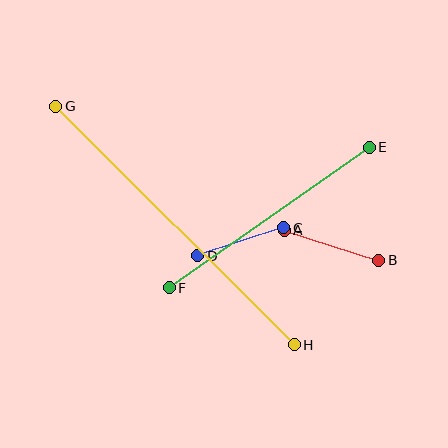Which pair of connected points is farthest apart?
Points G and H are farthest apart.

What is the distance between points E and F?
The distance is approximately 244 pixels.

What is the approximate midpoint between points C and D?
The midpoint is at approximately (241, 242) pixels.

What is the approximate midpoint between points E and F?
The midpoint is at approximately (269, 217) pixels.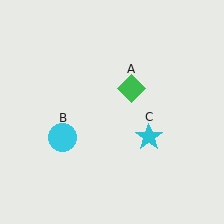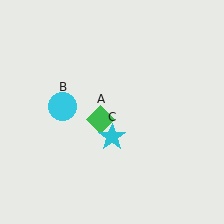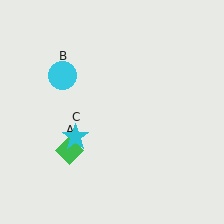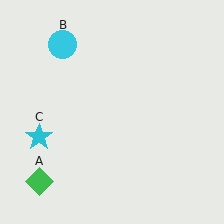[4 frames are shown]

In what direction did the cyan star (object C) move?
The cyan star (object C) moved left.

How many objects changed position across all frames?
3 objects changed position: green diamond (object A), cyan circle (object B), cyan star (object C).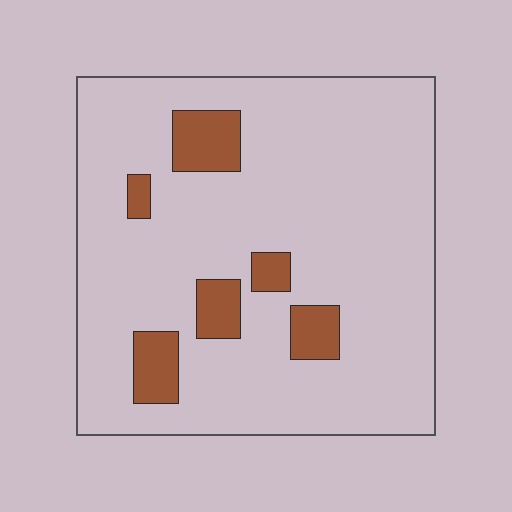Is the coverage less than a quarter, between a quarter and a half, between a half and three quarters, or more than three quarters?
Less than a quarter.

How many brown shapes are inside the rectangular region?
6.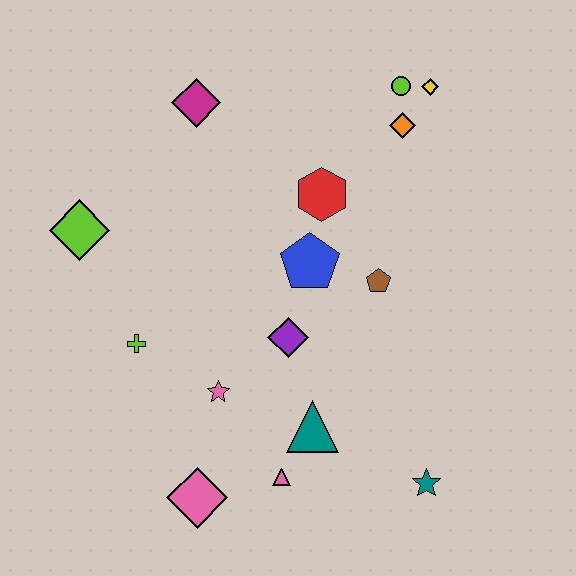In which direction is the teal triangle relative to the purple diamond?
The teal triangle is below the purple diamond.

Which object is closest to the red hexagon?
The blue pentagon is closest to the red hexagon.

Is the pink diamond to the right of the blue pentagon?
No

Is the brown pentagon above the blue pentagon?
No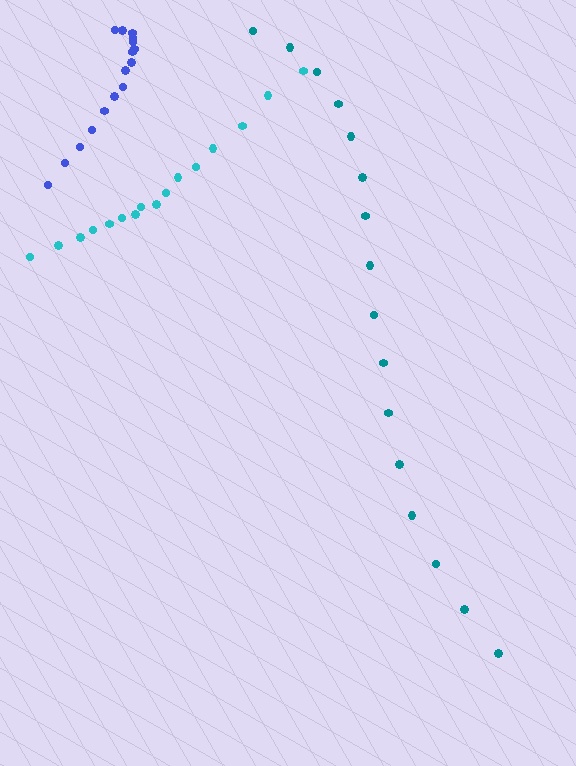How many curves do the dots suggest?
There are 3 distinct paths.